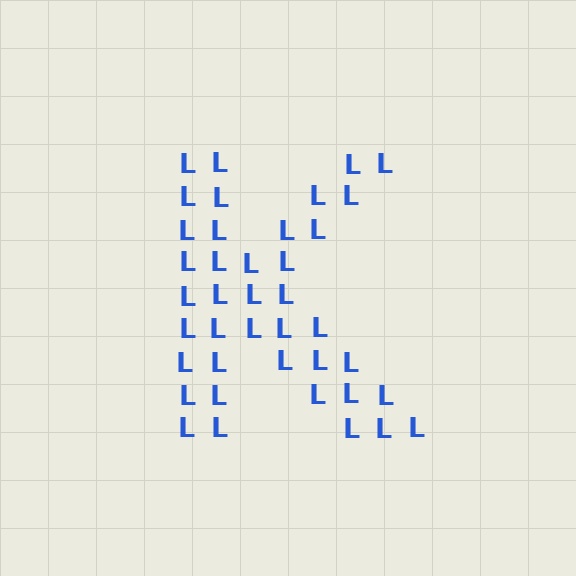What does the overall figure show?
The overall figure shows the letter K.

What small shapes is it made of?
It is made of small letter L's.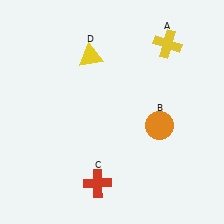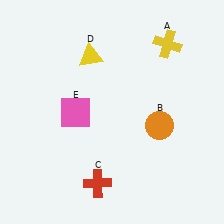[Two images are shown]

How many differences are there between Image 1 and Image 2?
There is 1 difference between the two images.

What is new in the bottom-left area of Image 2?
A pink square (E) was added in the bottom-left area of Image 2.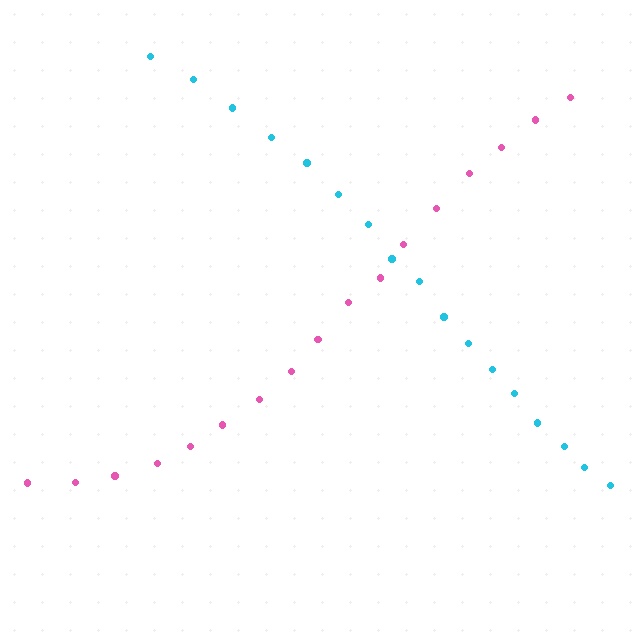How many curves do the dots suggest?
There are 2 distinct paths.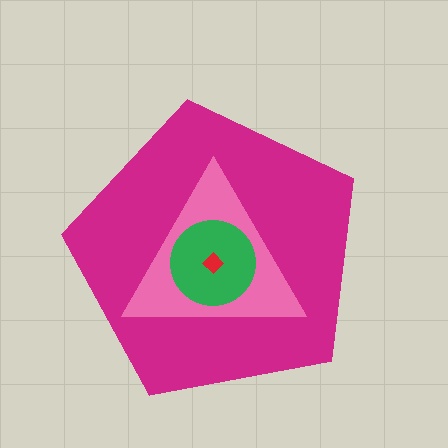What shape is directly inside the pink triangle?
The green circle.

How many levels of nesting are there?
4.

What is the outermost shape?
The magenta pentagon.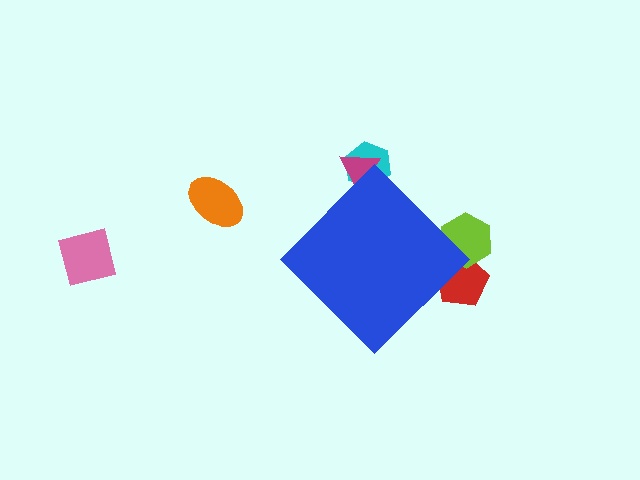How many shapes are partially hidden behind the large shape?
4 shapes are partially hidden.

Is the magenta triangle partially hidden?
Yes, the magenta triangle is partially hidden behind the blue diamond.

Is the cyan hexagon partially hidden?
Yes, the cyan hexagon is partially hidden behind the blue diamond.